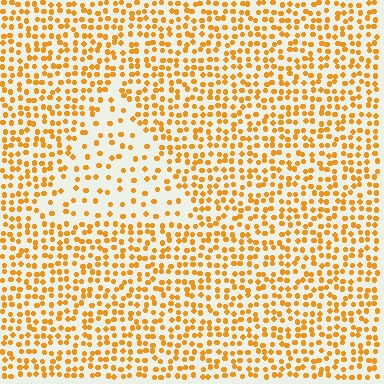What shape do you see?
I see a triangle.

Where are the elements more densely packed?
The elements are more densely packed outside the triangle boundary.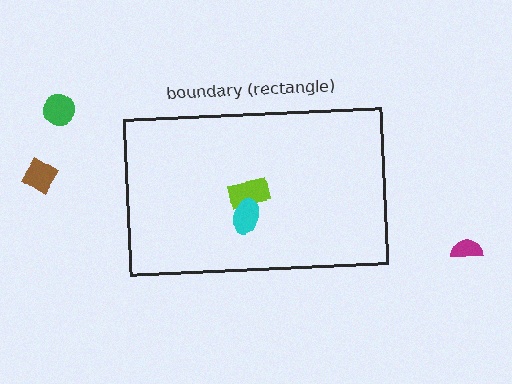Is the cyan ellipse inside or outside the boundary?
Inside.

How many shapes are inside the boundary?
2 inside, 3 outside.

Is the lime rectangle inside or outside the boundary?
Inside.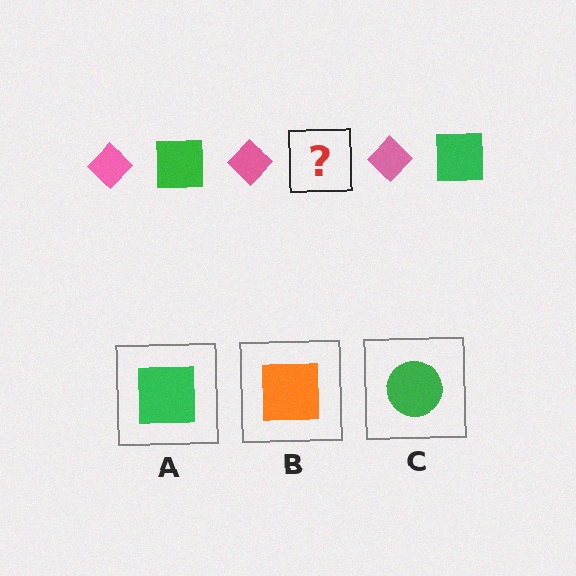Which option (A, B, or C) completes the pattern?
A.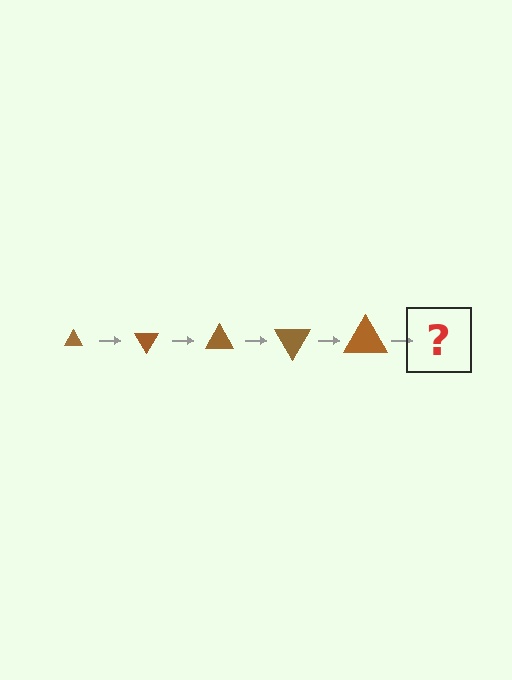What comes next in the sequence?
The next element should be a triangle, larger than the previous one and rotated 300 degrees from the start.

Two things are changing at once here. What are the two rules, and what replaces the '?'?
The two rules are that the triangle grows larger each step and it rotates 60 degrees each step. The '?' should be a triangle, larger than the previous one and rotated 300 degrees from the start.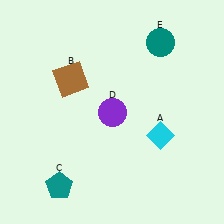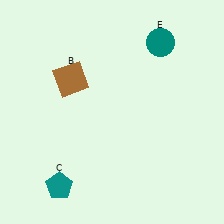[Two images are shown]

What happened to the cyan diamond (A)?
The cyan diamond (A) was removed in Image 2. It was in the bottom-right area of Image 1.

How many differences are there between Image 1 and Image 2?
There are 2 differences between the two images.